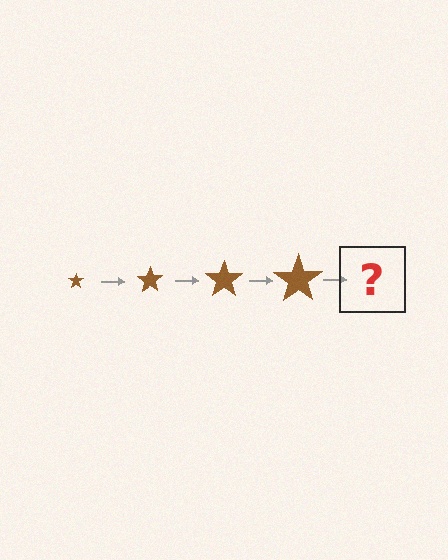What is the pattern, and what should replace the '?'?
The pattern is that the star gets progressively larger each step. The '?' should be a brown star, larger than the previous one.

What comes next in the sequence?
The next element should be a brown star, larger than the previous one.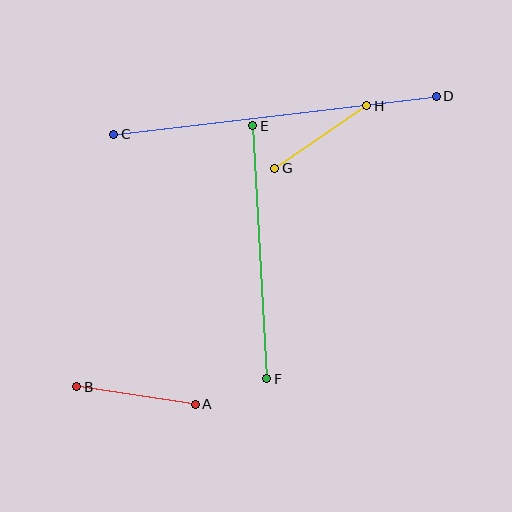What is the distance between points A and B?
The distance is approximately 120 pixels.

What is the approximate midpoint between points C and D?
The midpoint is at approximately (275, 115) pixels.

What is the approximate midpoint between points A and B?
The midpoint is at approximately (136, 395) pixels.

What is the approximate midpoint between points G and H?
The midpoint is at approximately (321, 137) pixels.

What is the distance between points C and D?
The distance is approximately 325 pixels.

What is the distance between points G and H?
The distance is approximately 111 pixels.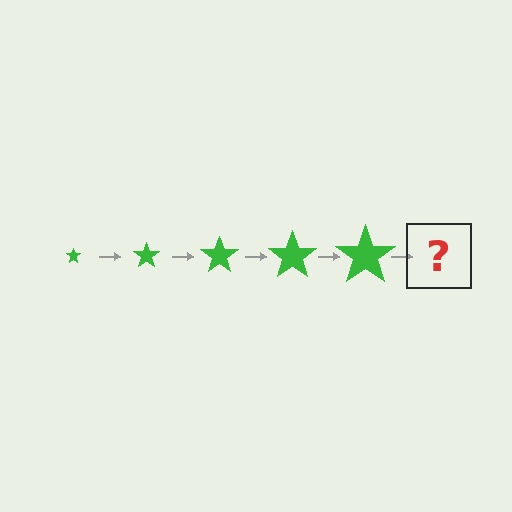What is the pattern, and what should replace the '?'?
The pattern is that the star gets progressively larger each step. The '?' should be a green star, larger than the previous one.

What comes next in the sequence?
The next element should be a green star, larger than the previous one.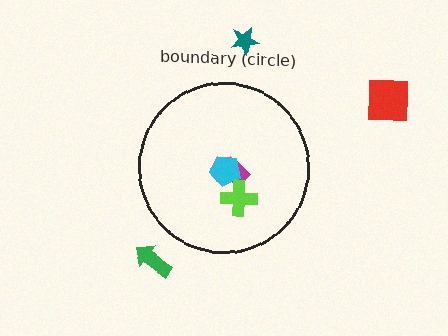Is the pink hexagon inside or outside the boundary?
Inside.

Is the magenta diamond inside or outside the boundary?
Inside.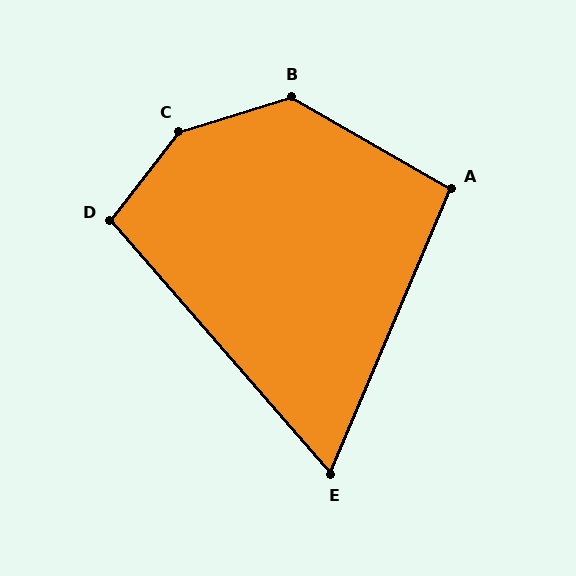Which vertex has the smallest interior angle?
E, at approximately 64 degrees.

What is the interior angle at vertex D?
Approximately 101 degrees (obtuse).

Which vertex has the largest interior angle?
C, at approximately 145 degrees.